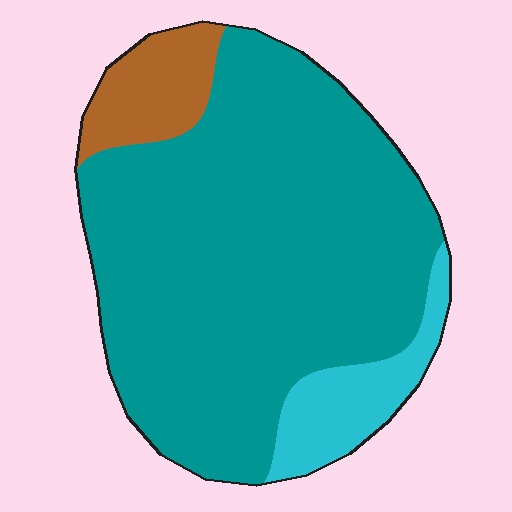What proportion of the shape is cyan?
Cyan takes up less than a sixth of the shape.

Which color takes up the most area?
Teal, at roughly 80%.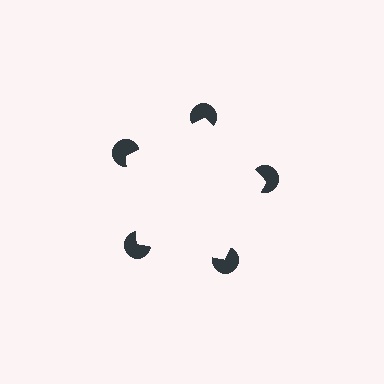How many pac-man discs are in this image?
There are 5 — one at each vertex of the illusory pentagon.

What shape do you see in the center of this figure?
An illusory pentagon — its edges are inferred from the aligned wedge cuts in the pac-man discs, not physically drawn.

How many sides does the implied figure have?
5 sides.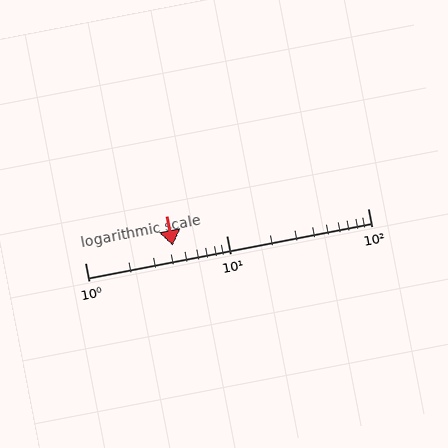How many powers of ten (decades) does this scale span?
The scale spans 2 decades, from 1 to 100.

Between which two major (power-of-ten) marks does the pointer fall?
The pointer is between 1 and 10.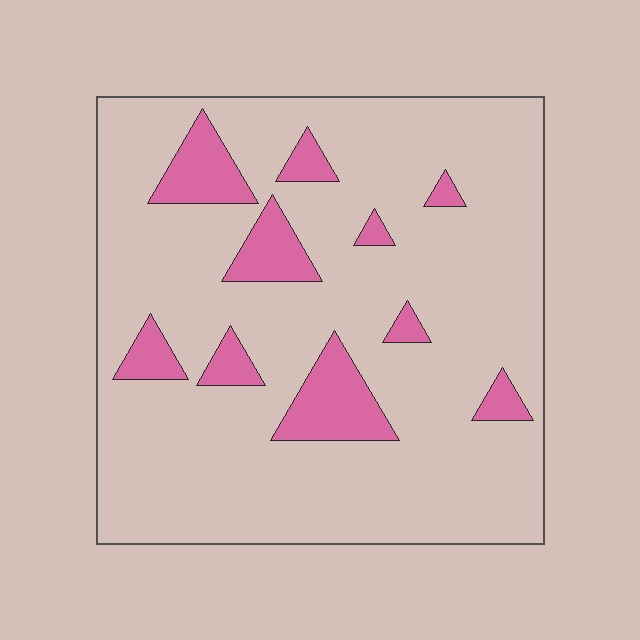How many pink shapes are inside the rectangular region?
10.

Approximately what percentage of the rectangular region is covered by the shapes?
Approximately 15%.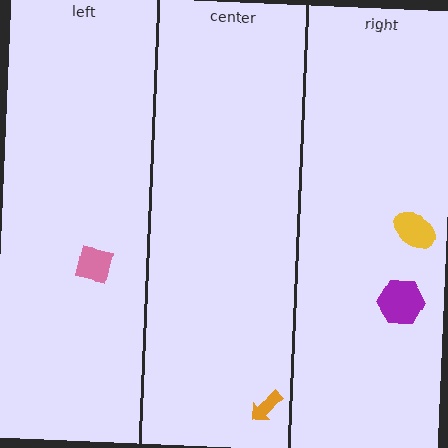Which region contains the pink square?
The left region.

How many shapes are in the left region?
1.